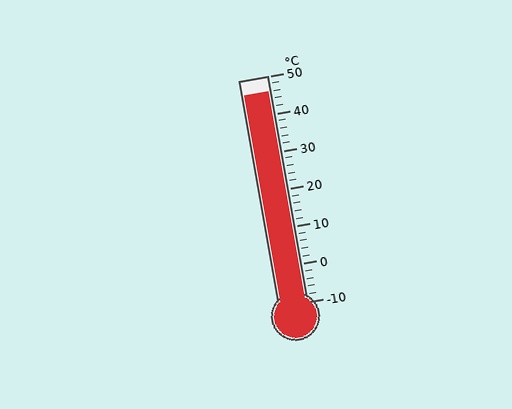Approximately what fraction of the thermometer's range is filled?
The thermometer is filled to approximately 95% of its range.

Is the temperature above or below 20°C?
The temperature is above 20°C.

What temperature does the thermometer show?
The thermometer shows approximately 46°C.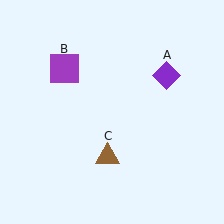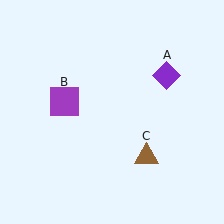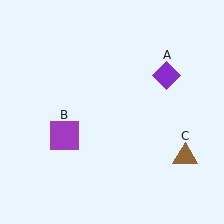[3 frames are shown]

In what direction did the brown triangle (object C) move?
The brown triangle (object C) moved right.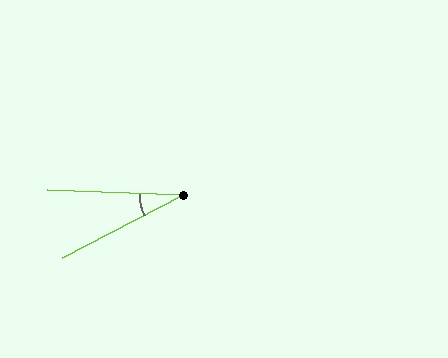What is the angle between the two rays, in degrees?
Approximately 30 degrees.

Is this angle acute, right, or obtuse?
It is acute.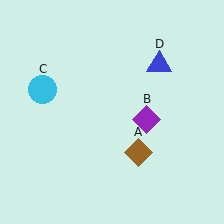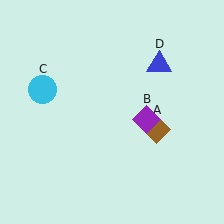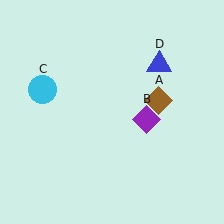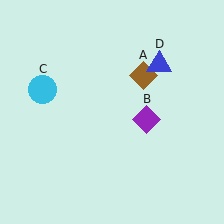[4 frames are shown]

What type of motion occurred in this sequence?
The brown diamond (object A) rotated counterclockwise around the center of the scene.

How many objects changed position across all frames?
1 object changed position: brown diamond (object A).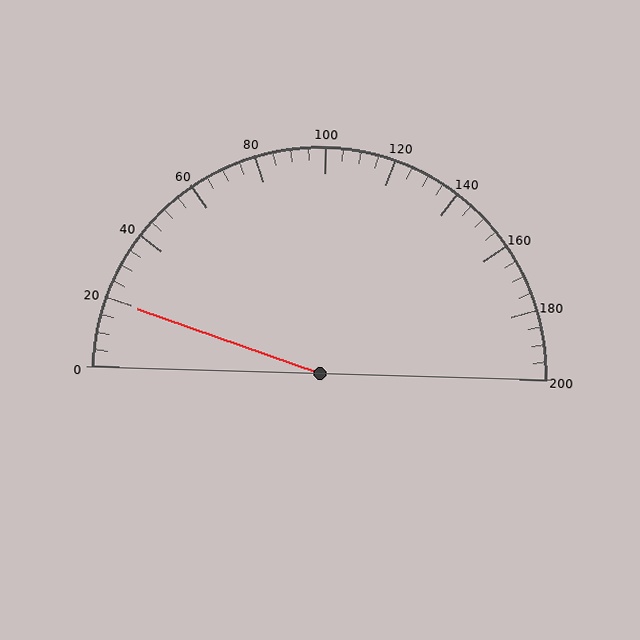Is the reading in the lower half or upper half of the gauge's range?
The reading is in the lower half of the range (0 to 200).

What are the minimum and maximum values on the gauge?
The gauge ranges from 0 to 200.